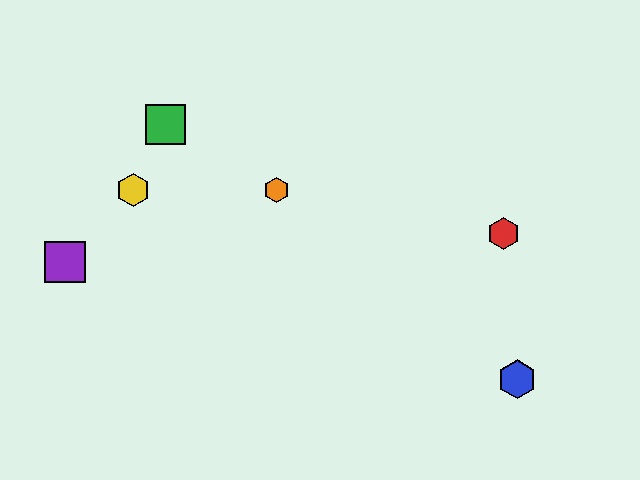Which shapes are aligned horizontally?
The yellow hexagon, the orange hexagon are aligned horizontally.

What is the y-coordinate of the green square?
The green square is at y≈124.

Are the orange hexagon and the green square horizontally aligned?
No, the orange hexagon is at y≈190 and the green square is at y≈124.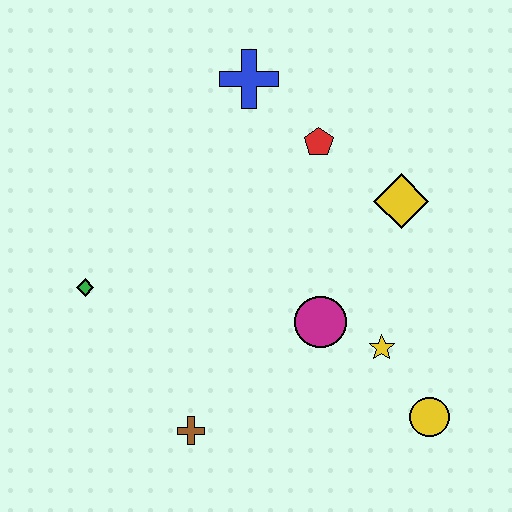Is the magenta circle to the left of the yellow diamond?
Yes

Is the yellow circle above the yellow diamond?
No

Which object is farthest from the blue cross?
The yellow circle is farthest from the blue cross.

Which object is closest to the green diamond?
The brown cross is closest to the green diamond.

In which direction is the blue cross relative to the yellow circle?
The blue cross is above the yellow circle.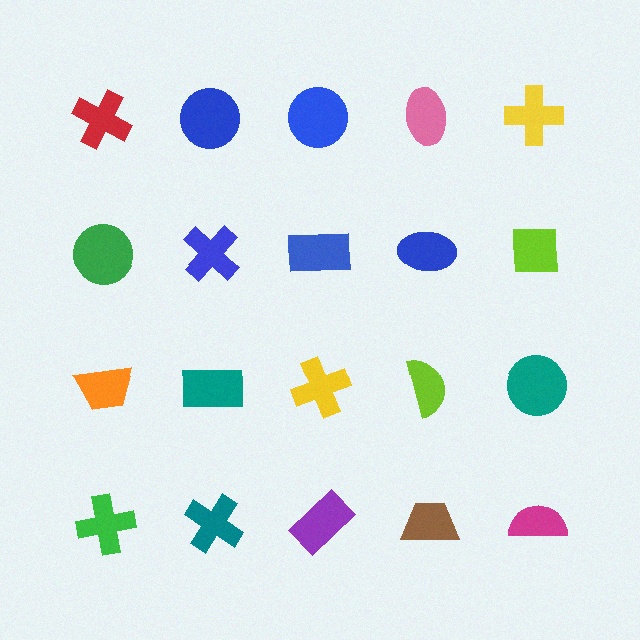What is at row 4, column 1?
A green cross.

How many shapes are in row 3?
5 shapes.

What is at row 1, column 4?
A pink ellipse.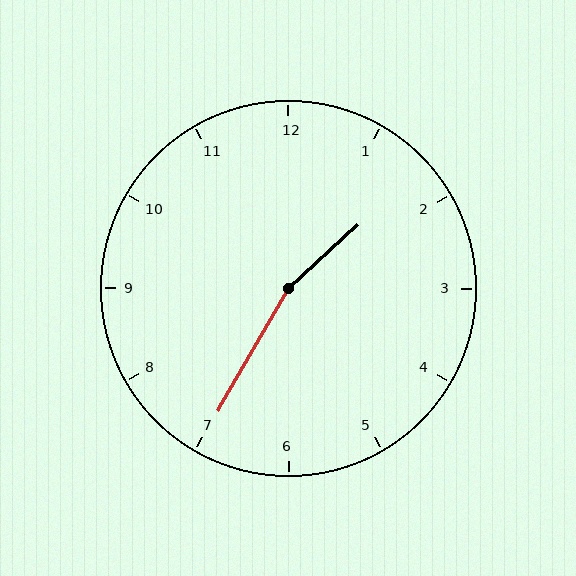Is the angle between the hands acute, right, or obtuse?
It is obtuse.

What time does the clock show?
1:35.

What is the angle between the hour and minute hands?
Approximately 162 degrees.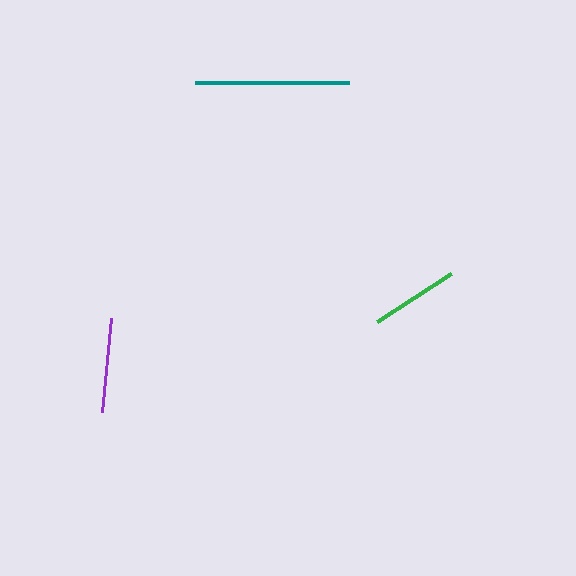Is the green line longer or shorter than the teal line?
The teal line is longer than the green line.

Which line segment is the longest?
The teal line is the longest at approximately 154 pixels.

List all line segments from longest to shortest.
From longest to shortest: teal, purple, green.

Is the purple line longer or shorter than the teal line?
The teal line is longer than the purple line.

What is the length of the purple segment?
The purple segment is approximately 94 pixels long.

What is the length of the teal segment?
The teal segment is approximately 154 pixels long.